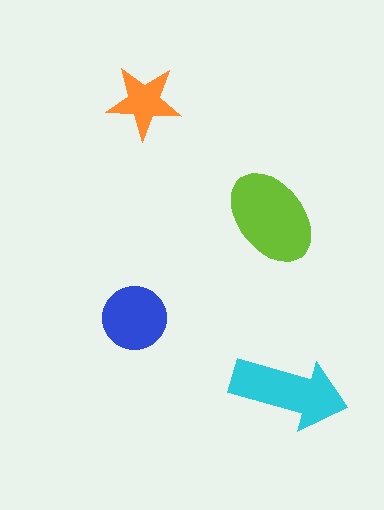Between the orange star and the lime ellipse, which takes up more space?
The lime ellipse.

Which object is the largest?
The lime ellipse.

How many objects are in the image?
There are 4 objects in the image.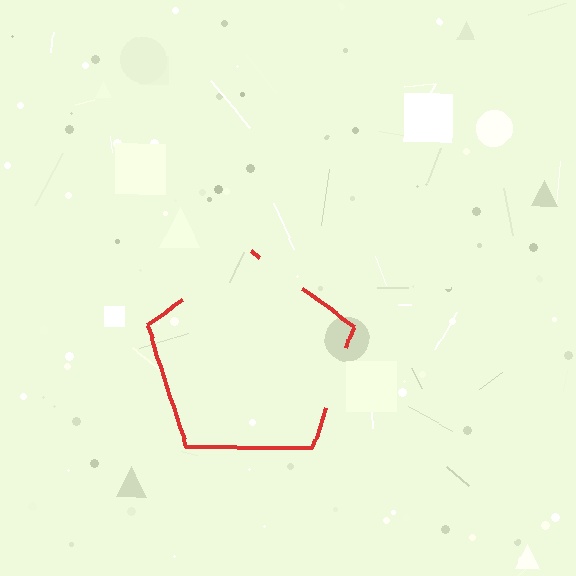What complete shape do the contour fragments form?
The contour fragments form a pentagon.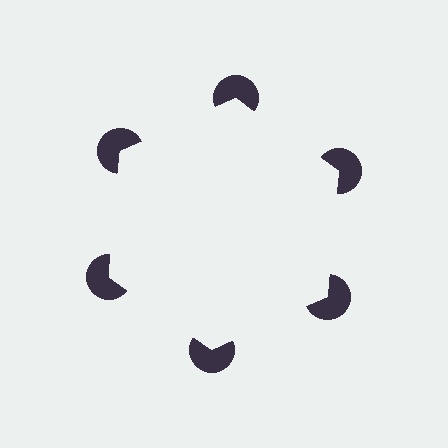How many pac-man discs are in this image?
There are 6 — one at each vertex of the illusory hexagon.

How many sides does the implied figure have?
6 sides.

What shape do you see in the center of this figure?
An illusory hexagon — its edges are inferred from the aligned wedge cuts in the pac-man discs, not physically drawn.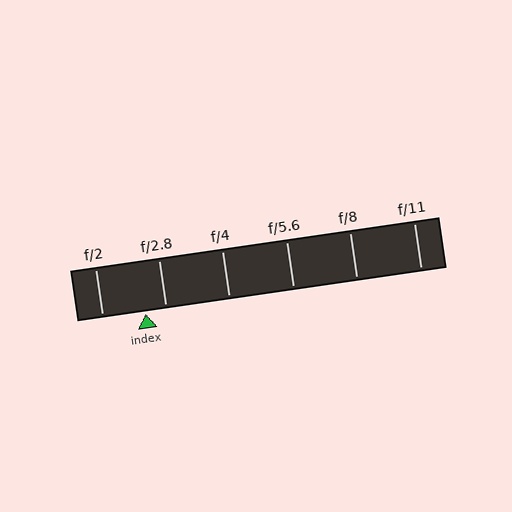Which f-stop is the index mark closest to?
The index mark is closest to f/2.8.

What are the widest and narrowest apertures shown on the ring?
The widest aperture shown is f/2 and the narrowest is f/11.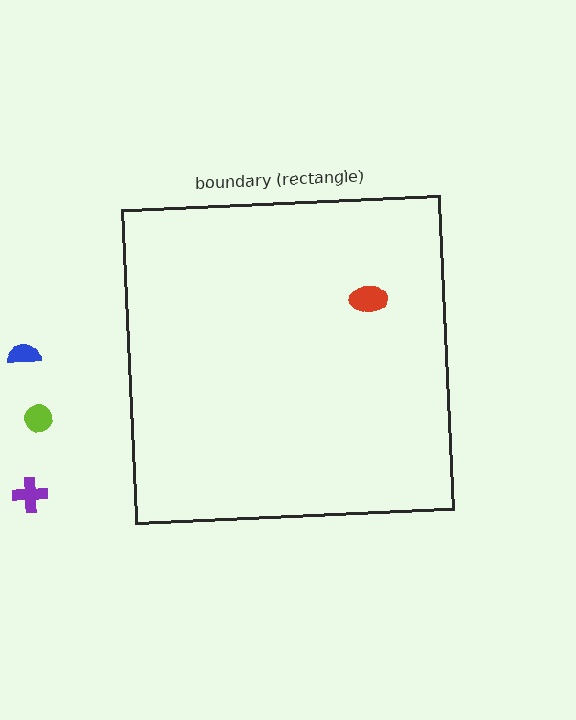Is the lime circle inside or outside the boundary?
Outside.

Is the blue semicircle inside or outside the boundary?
Outside.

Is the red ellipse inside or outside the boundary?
Inside.